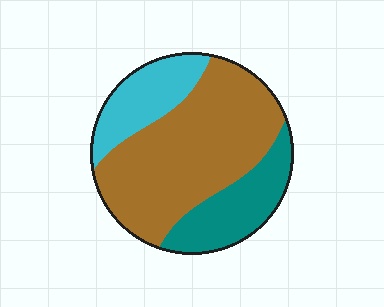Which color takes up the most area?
Brown, at roughly 60%.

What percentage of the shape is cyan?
Cyan takes up between a sixth and a third of the shape.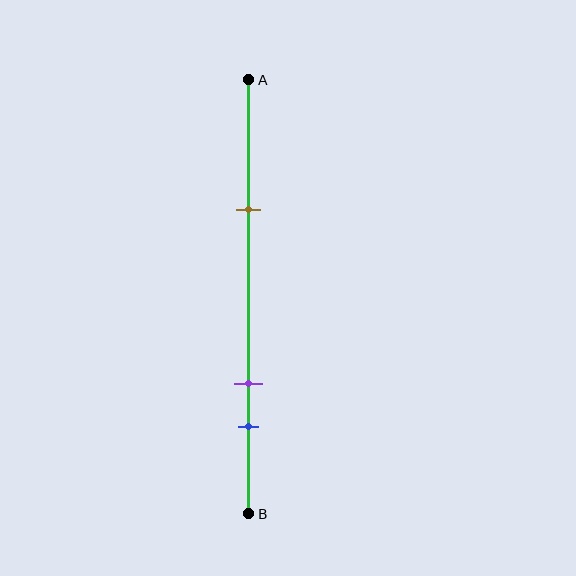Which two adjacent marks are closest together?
The purple and blue marks are the closest adjacent pair.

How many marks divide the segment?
There are 3 marks dividing the segment.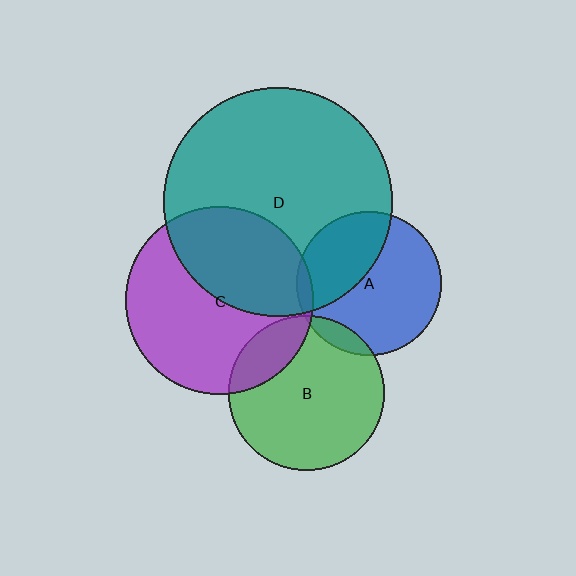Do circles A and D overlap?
Yes.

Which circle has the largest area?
Circle D (teal).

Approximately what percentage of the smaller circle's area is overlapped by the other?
Approximately 35%.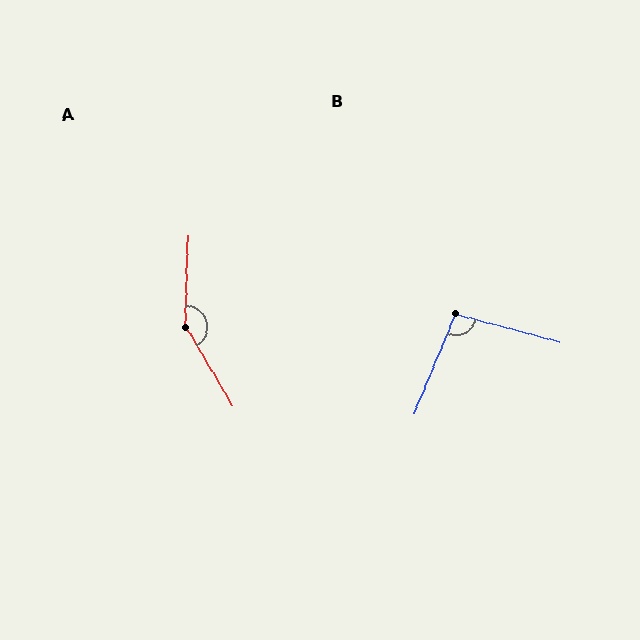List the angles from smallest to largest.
B (97°), A (148°).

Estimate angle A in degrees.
Approximately 148 degrees.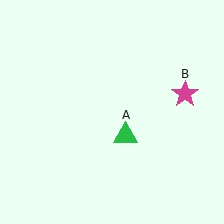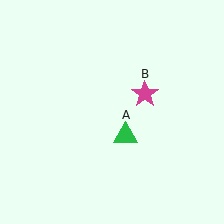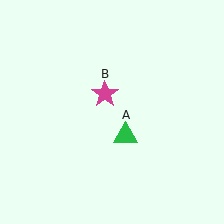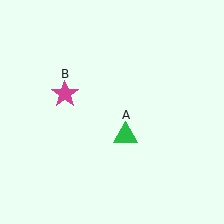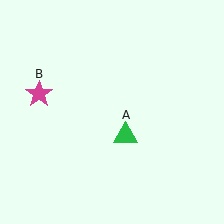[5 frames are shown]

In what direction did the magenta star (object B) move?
The magenta star (object B) moved left.